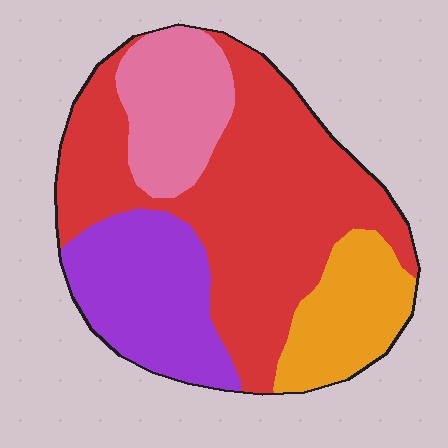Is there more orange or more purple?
Purple.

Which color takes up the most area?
Red, at roughly 50%.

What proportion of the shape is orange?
Orange takes up less than a quarter of the shape.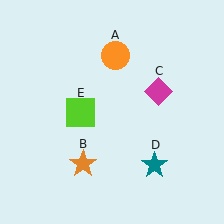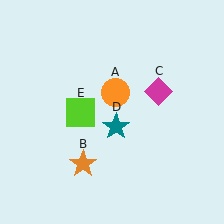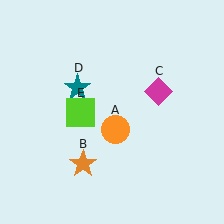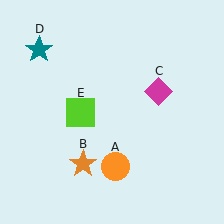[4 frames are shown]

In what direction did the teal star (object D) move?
The teal star (object D) moved up and to the left.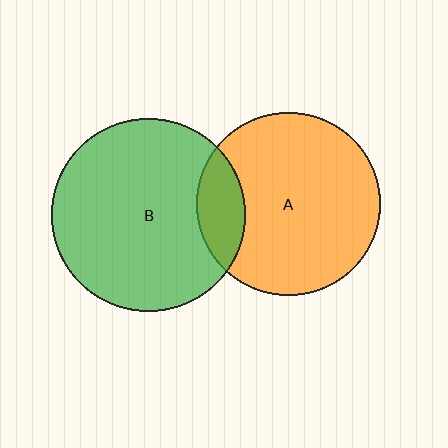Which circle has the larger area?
Circle B (green).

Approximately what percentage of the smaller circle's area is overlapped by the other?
Approximately 15%.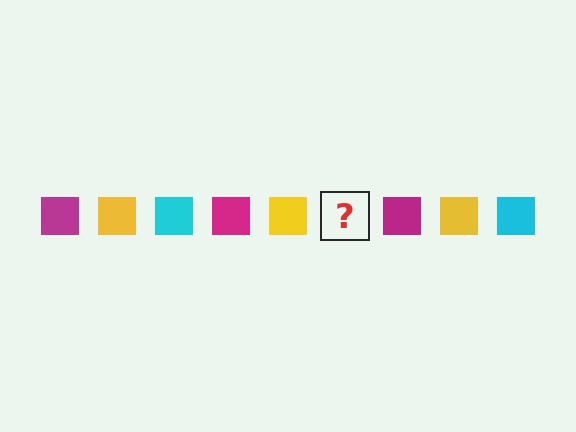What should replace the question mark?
The question mark should be replaced with a cyan square.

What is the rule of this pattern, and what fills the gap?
The rule is that the pattern cycles through magenta, yellow, cyan squares. The gap should be filled with a cyan square.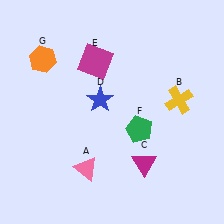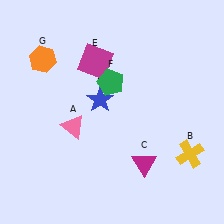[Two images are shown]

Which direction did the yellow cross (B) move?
The yellow cross (B) moved down.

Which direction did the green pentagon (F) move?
The green pentagon (F) moved up.